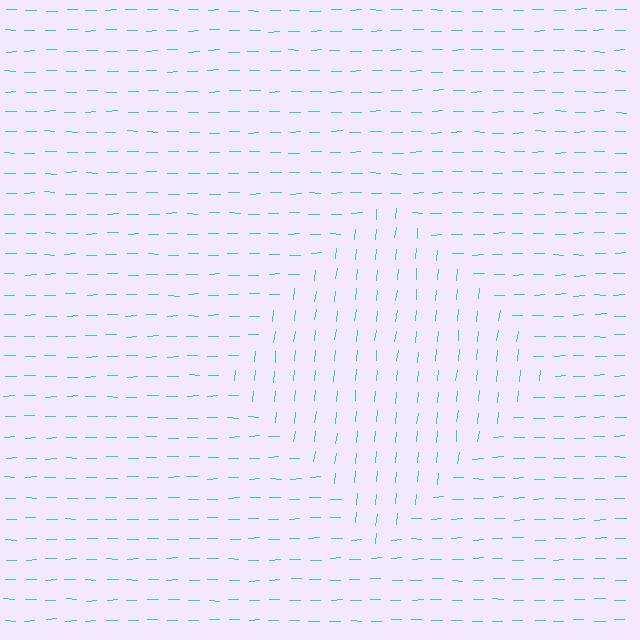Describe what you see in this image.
The image is filled with small cyan line segments. A diamond region in the image has lines oriented differently from the surrounding lines, creating a visible texture boundary.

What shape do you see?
I see a diamond.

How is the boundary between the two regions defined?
The boundary is defined purely by a change in line orientation (approximately 83 degrees difference). All lines are the same color and thickness.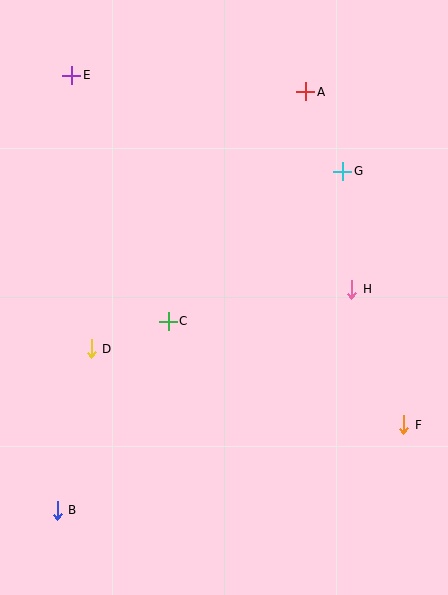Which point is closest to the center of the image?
Point C at (168, 321) is closest to the center.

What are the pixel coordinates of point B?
Point B is at (57, 510).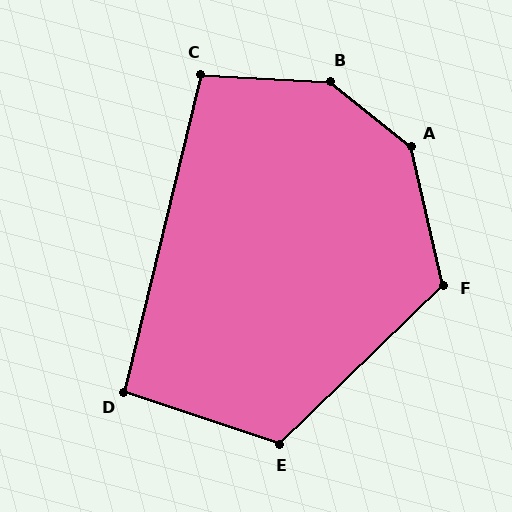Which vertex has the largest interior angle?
B, at approximately 144 degrees.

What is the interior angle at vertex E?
Approximately 117 degrees (obtuse).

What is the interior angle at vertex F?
Approximately 121 degrees (obtuse).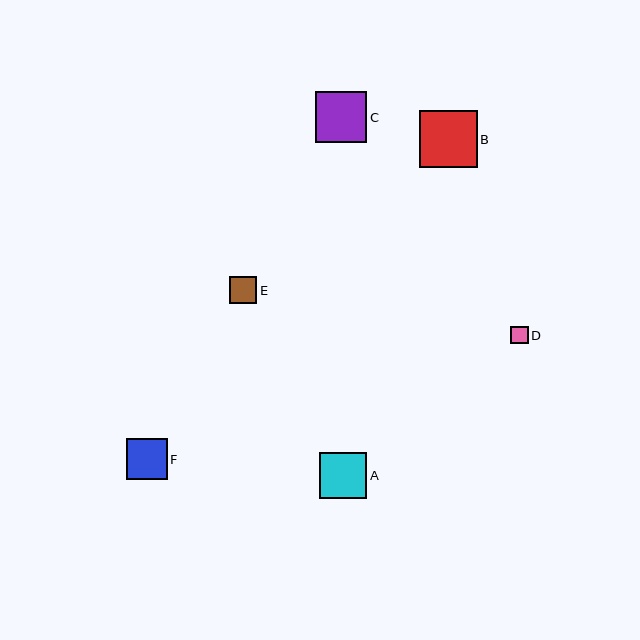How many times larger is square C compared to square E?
Square C is approximately 1.9 times the size of square E.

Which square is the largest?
Square B is the largest with a size of approximately 57 pixels.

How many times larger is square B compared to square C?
Square B is approximately 1.1 times the size of square C.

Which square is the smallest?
Square D is the smallest with a size of approximately 17 pixels.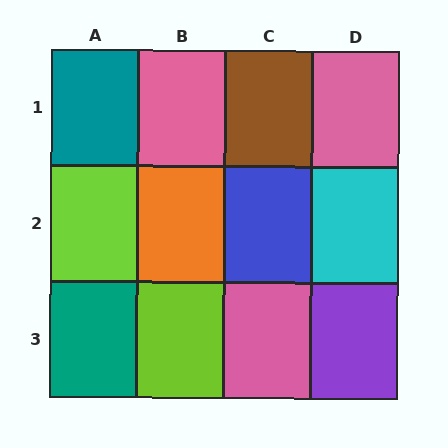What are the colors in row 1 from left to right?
Teal, pink, brown, pink.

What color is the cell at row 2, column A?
Lime.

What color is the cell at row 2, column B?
Orange.